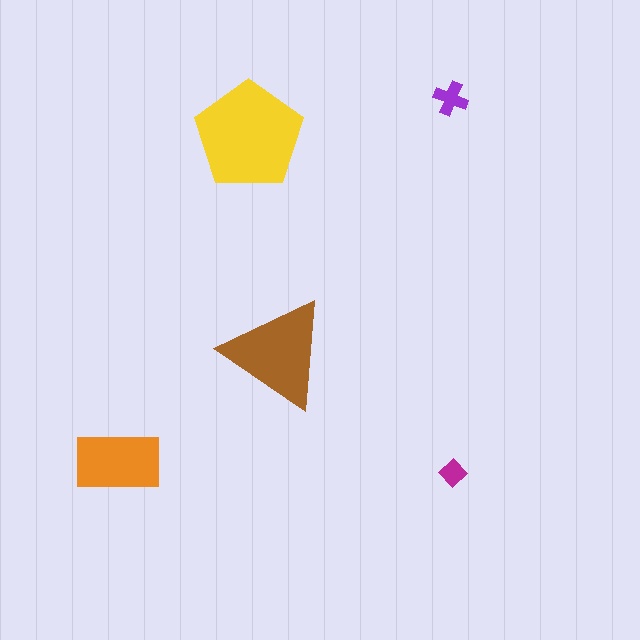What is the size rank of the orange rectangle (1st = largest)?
3rd.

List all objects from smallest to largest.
The magenta diamond, the purple cross, the orange rectangle, the brown triangle, the yellow pentagon.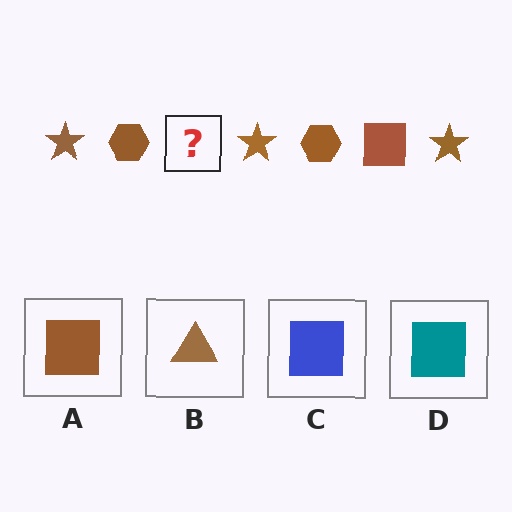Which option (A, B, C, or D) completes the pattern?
A.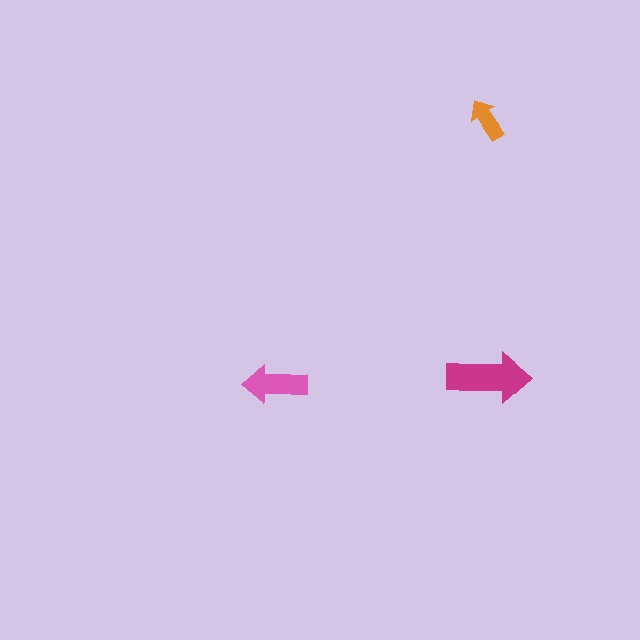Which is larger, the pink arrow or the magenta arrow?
The magenta one.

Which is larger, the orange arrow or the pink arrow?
The pink one.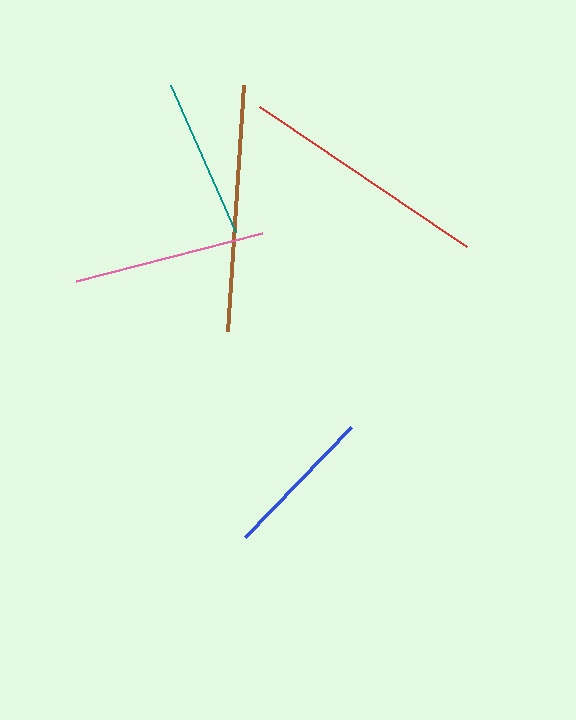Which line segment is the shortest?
The blue line is the shortest at approximately 153 pixels.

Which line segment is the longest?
The red line is the longest at approximately 249 pixels.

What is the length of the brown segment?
The brown segment is approximately 246 pixels long.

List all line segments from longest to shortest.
From longest to shortest: red, brown, pink, teal, blue.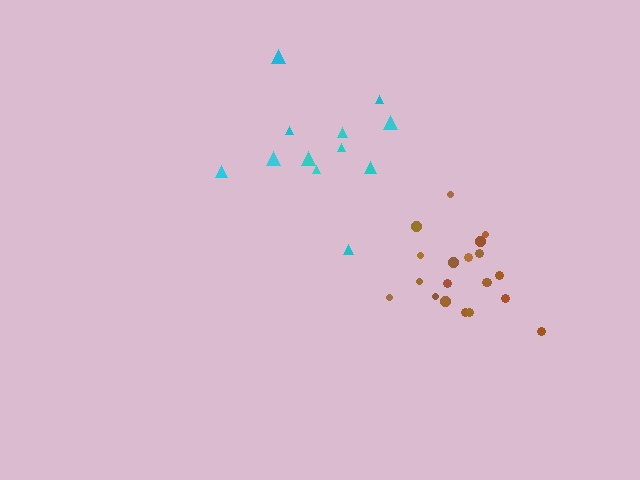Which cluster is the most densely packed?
Brown.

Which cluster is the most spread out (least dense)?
Cyan.